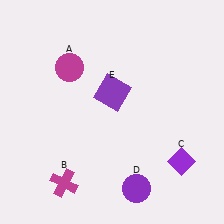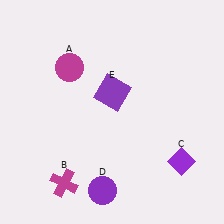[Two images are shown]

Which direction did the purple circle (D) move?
The purple circle (D) moved left.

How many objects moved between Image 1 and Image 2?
1 object moved between the two images.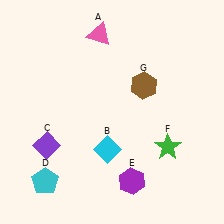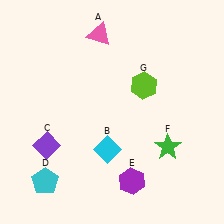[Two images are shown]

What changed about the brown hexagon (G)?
In Image 1, G is brown. In Image 2, it changed to lime.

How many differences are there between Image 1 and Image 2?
There is 1 difference between the two images.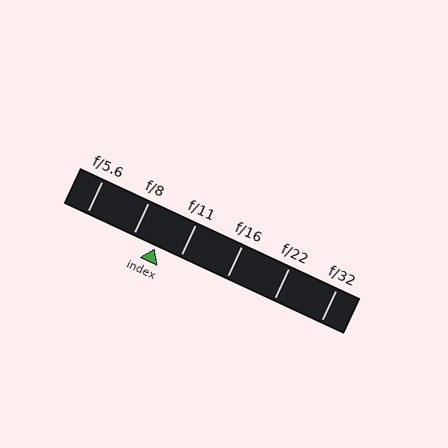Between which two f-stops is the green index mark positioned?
The index mark is between f/8 and f/11.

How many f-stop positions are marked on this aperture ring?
There are 6 f-stop positions marked.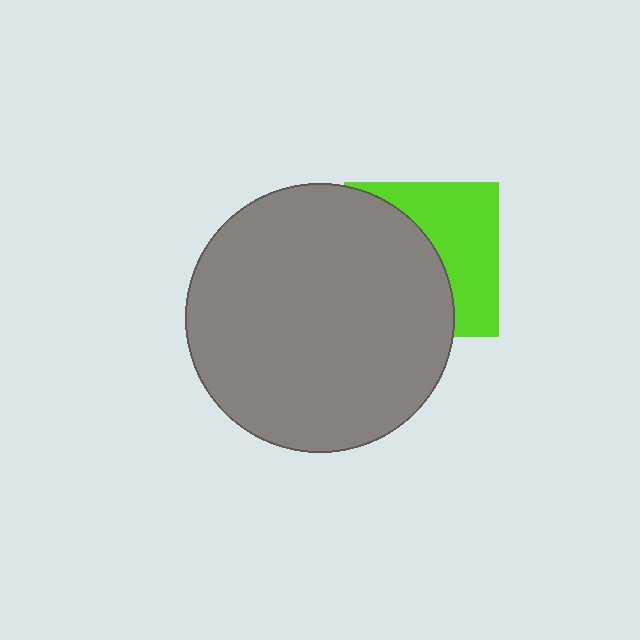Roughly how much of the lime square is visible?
About half of it is visible (roughly 45%).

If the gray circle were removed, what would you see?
You would see the complete lime square.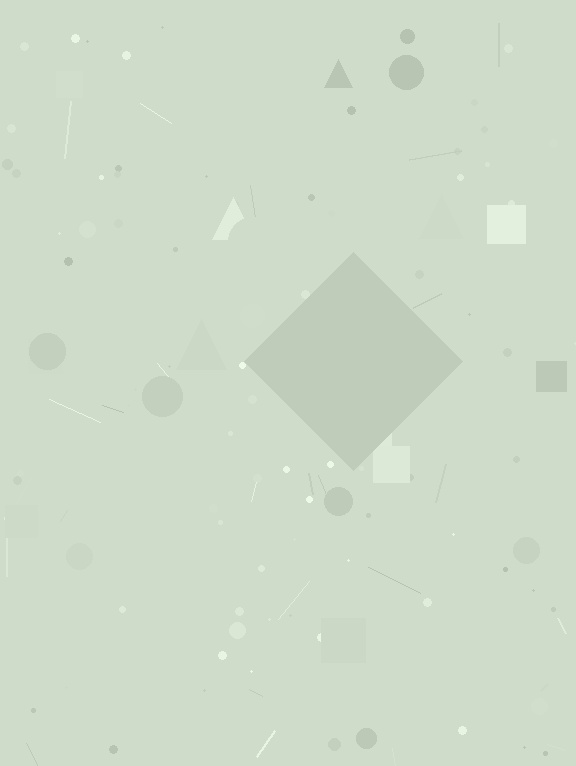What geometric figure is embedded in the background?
A diamond is embedded in the background.